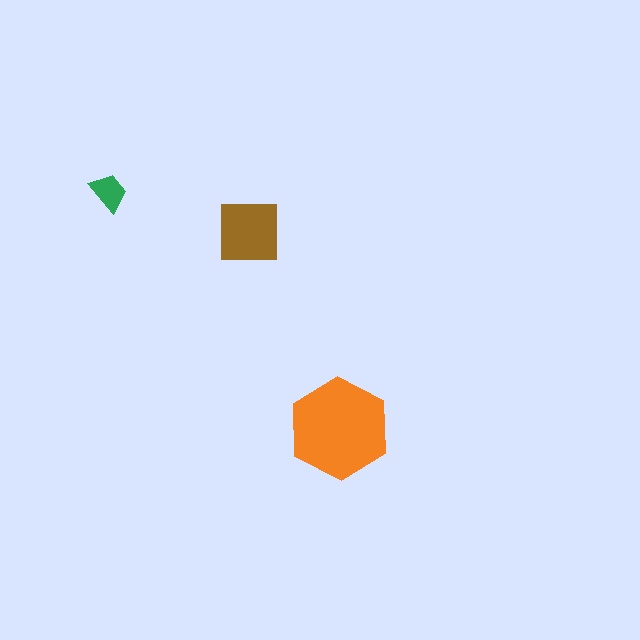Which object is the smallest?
The green trapezoid.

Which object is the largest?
The orange hexagon.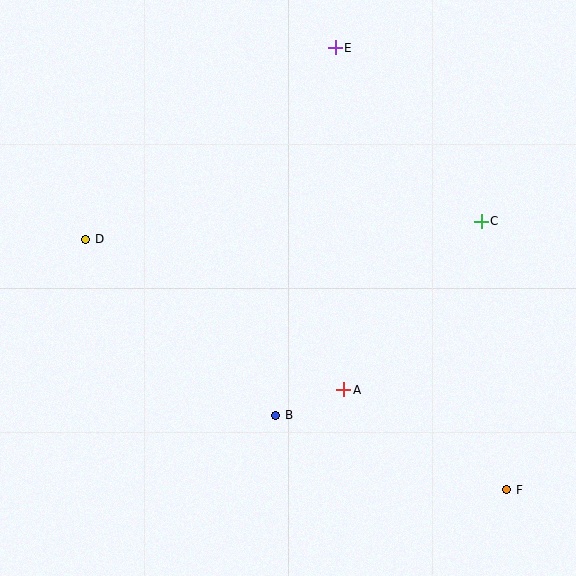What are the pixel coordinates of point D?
Point D is at (86, 239).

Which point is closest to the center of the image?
Point A at (344, 390) is closest to the center.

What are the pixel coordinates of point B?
Point B is at (276, 415).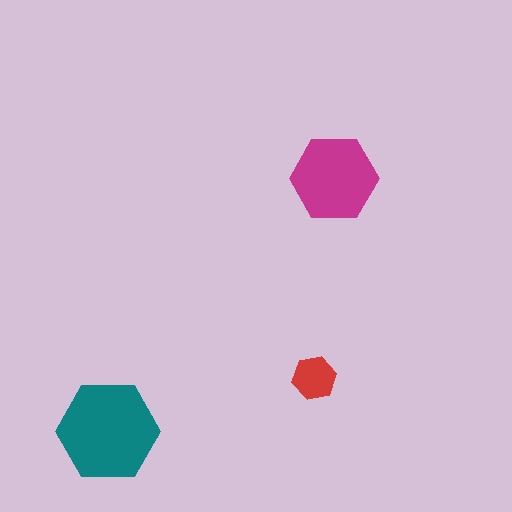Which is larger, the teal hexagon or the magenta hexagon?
The teal one.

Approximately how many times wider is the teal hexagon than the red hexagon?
About 2.5 times wider.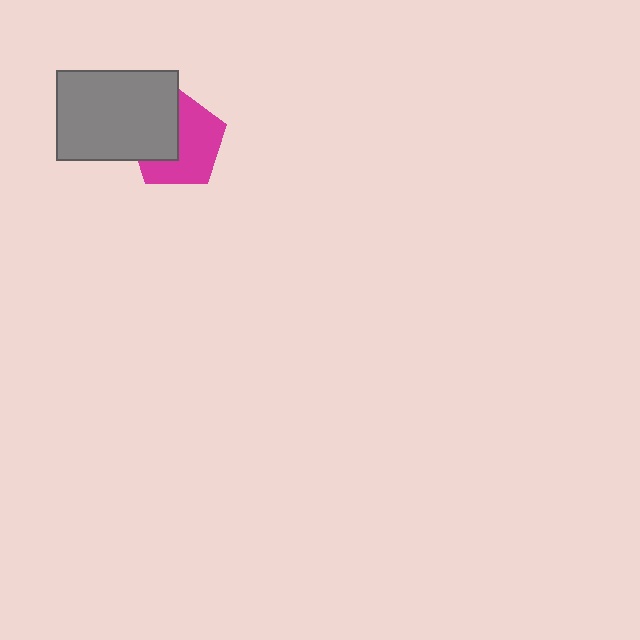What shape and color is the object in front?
The object in front is a gray rectangle.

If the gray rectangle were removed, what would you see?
You would see the complete magenta pentagon.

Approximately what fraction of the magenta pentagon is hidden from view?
Roughly 42% of the magenta pentagon is hidden behind the gray rectangle.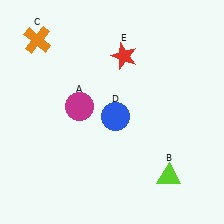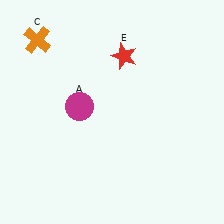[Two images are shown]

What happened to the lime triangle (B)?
The lime triangle (B) was removed in Image 2. It was in the bottom-right area of Image 1.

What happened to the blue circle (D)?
The blue circle (D) was removed in Image 2. It was in the bottom-right area of Image 1.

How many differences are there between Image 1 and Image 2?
There are 2 differences between the two images.